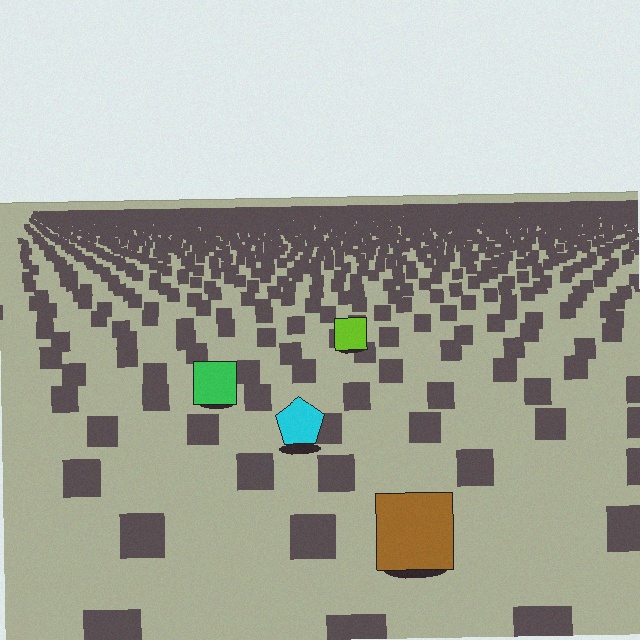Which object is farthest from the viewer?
The lime square is farthest from the viewer. It appears smaller and the ground texture around it is denser.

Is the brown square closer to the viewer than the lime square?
Yes. The brown square is closer — you can tell from the texture gradient: the ground texture is coarser near it.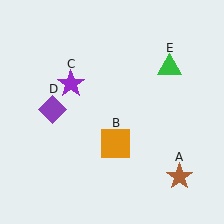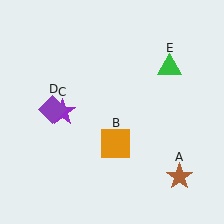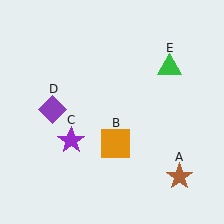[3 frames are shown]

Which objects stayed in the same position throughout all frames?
Brown star (object A) and orange square (object B) and purple diamond (object D) and green triangle (object E) remained stationary.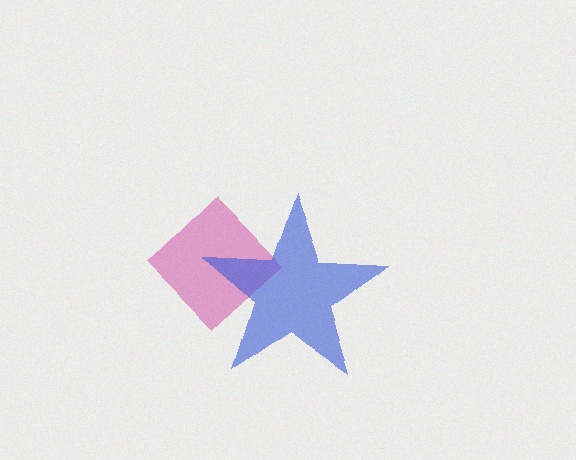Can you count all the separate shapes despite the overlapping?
Yes, there are 2 separate shapes.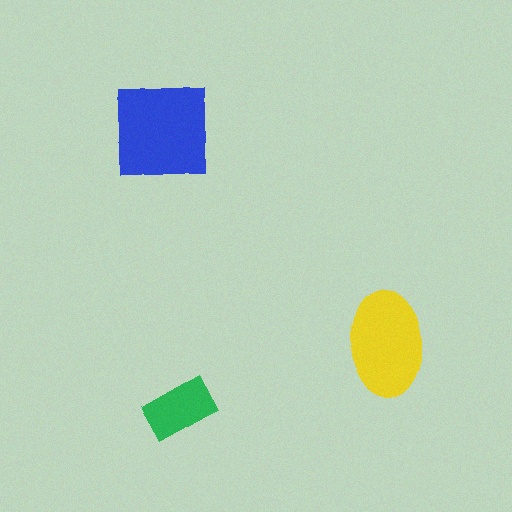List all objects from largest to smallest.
The blue square, the yellow ellipse, the green rectangle.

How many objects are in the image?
There are 3 objects in the image.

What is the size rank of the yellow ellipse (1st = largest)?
2nd.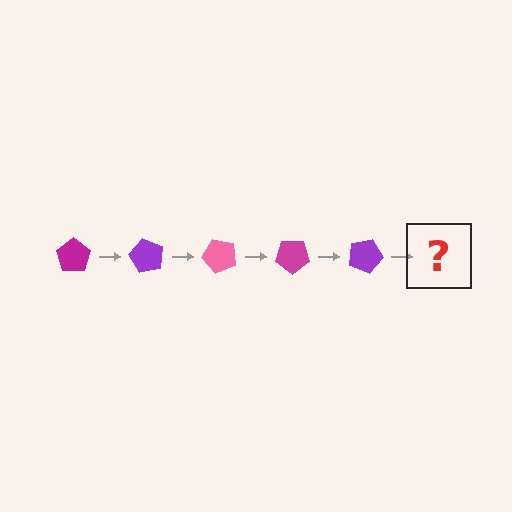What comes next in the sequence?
The next element should be a pink pentagon, rotated 300 degrees from the start.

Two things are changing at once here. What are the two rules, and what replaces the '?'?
The two rules are that it rotates 60 degrees each step and the color cycles through magenta, purple, and pink. The '?' should be a pink pentagon, rotated 300 degrees from the start.